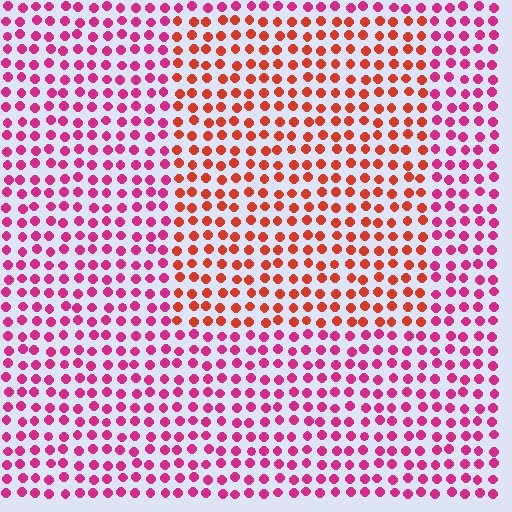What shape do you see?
I see a rectangle.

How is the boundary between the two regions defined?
The boundary is defined purely by a slight shift in hue (about 40 degrees). Spacing, size, and orientation are identical on both sides.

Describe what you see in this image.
The image is filled with small magenta elements in a uniform arrangement. A rectangle-shaped region is visible where the elements are tinted to a slightly different hue, forming a subtle color boundary.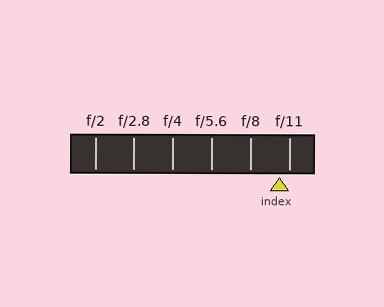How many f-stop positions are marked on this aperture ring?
There are 6 f-stop positions marked.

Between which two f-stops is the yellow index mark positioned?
The index mark is between f/8 and f/11.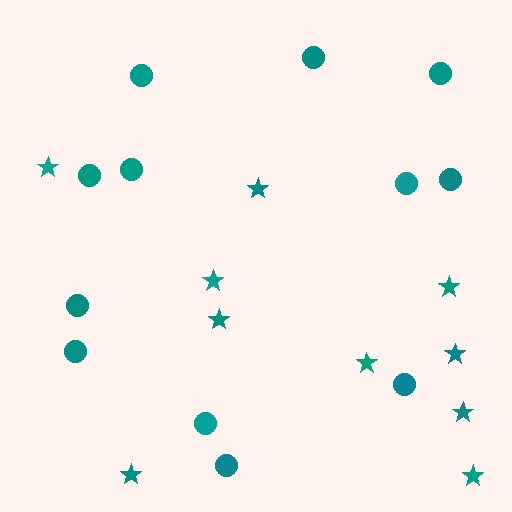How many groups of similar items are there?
There are 2 groups: one group of stars (10) and one group of circles (12).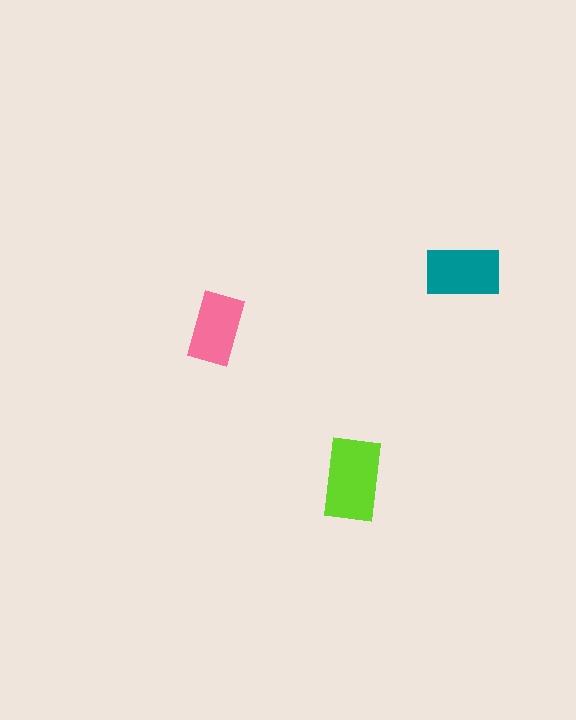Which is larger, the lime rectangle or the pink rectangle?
The lime one.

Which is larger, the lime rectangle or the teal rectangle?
The lime one.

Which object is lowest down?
The lime rectangle is bottommost.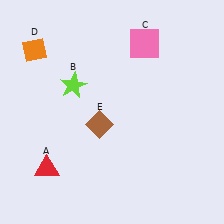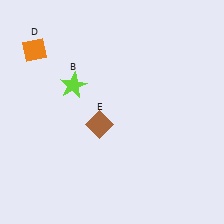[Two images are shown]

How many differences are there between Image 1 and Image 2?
There are 2 differences between the two images.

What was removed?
The red triangle (A), the pink square (C) were removed in Image 2.